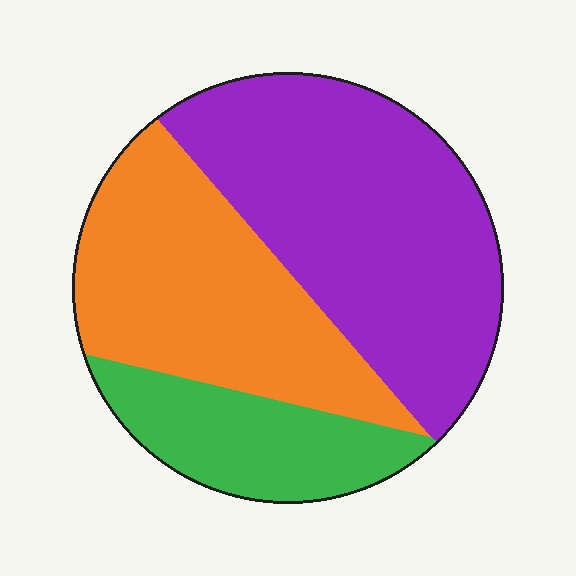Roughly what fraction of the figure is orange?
Orange covers 35% of the figure.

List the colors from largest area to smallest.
From largest to smallest: purple, orange, green.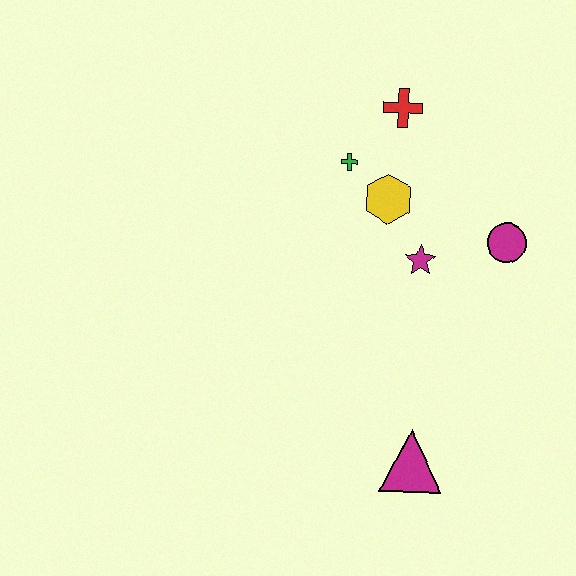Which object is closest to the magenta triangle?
The magenta star is closest to the magenta triangle.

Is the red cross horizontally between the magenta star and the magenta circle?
No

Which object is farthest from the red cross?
The magenta triangle is farthest from the red cross.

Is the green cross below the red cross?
Yes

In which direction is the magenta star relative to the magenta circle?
The magenta star is to the left of the magenta circle.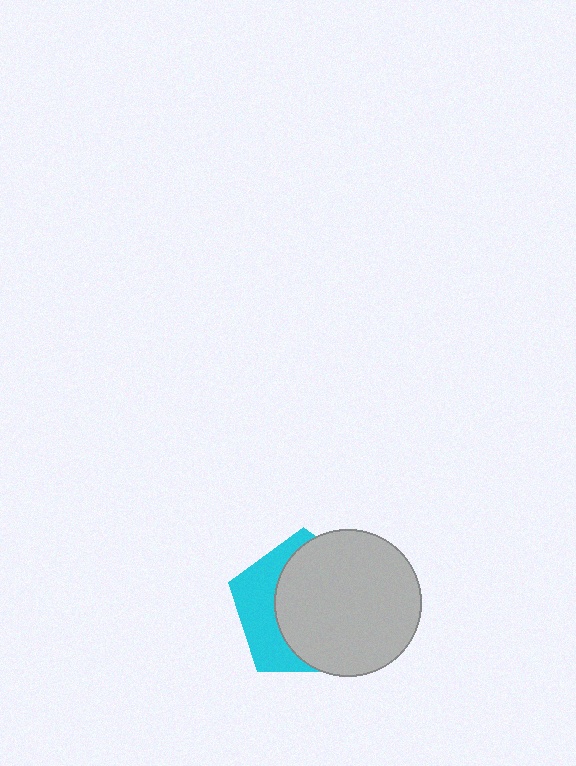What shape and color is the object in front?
The object in front is a light gray circle.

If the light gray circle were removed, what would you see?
You would see the complete cyan pentagon.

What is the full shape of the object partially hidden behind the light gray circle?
The partially hidden object is a cyan pentagon.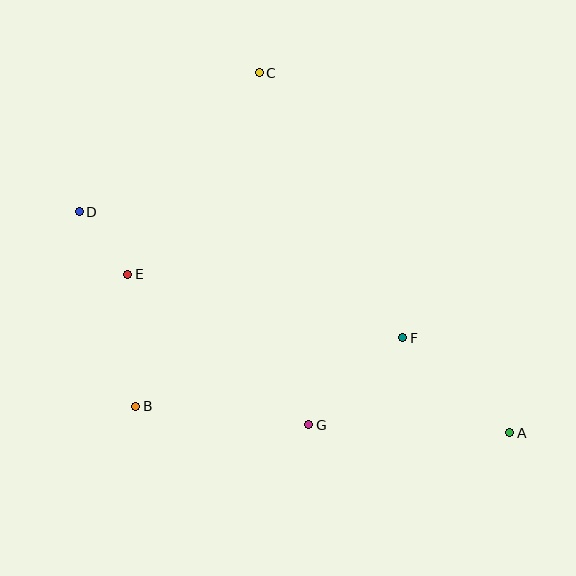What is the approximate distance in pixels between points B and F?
The distance between B and F is approximately 275 pixels.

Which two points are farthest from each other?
Points A and D are farthest from each other.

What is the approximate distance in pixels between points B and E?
The distance between B and E is approximately 132 pixels.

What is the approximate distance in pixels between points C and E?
The distance between C and E is approximately 241 pixels.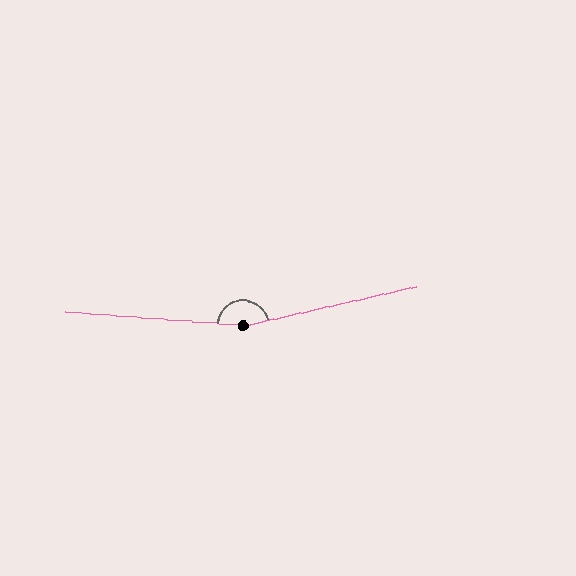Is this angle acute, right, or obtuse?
It is obtuse.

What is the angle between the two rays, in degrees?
Approximately 163 degrees.